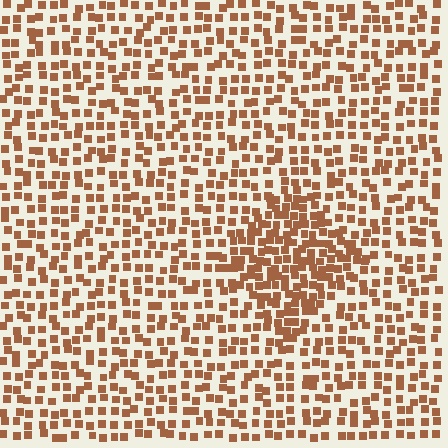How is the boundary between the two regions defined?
The boundary is defined by a change in element density (approximately 1.8x ratio). All elements are the same color, size, and shape.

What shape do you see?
I see a diamond.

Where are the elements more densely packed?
The elements are more densely packed inside the diamond boundary.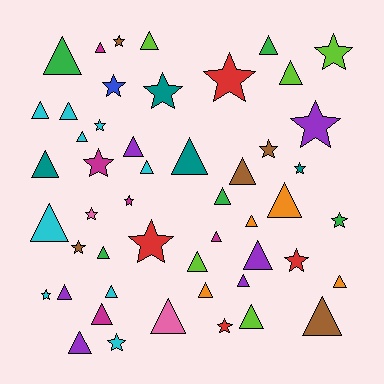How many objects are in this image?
There are 50 objects.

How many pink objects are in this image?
There are 2 pink objects.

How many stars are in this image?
There are 19 stars.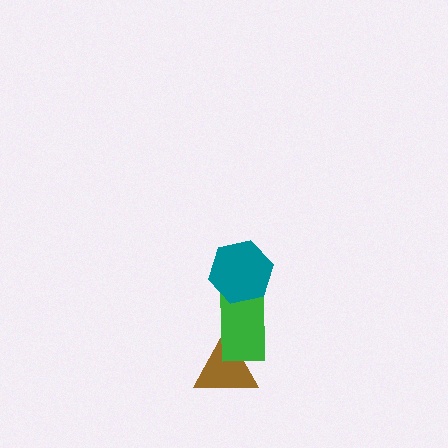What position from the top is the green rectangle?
The green rectangle is 2nd from the top.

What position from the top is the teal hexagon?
The teal hexagon is 1st from the top.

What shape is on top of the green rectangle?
The teal hexagon is on top of the green rectangle.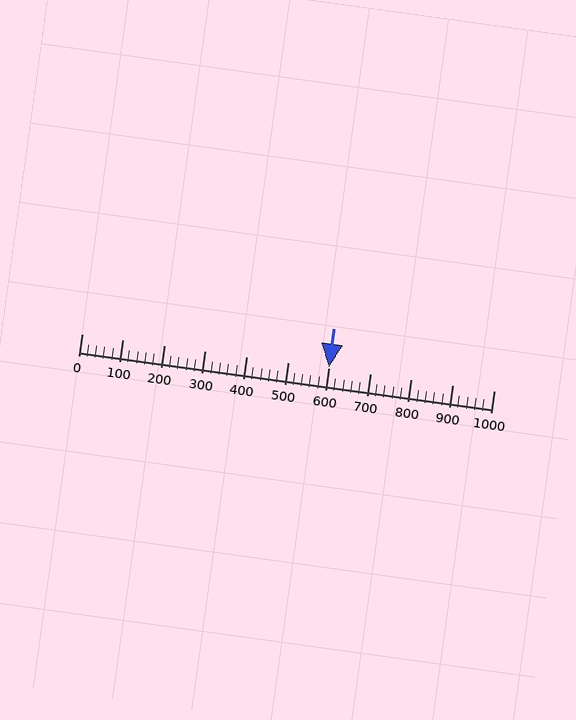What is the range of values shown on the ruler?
The ruler shows values from 0 to 1000.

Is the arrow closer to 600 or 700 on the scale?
The arrow is closer to 600.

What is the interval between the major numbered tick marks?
The major tick marks are spaced 100 units apart.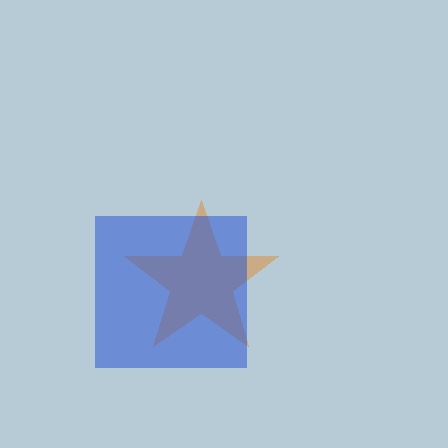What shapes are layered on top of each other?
The layered shapes are: an orange star, a blue square.